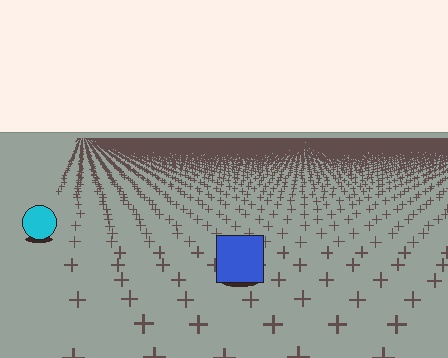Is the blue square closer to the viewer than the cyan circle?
Yes. The blue square is closer — you can tell from the texture gradient: the ground texture is coarser near it.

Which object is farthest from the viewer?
The cyan circle is farthest from the viewer. It appears smaller and the ground texture around it is denser.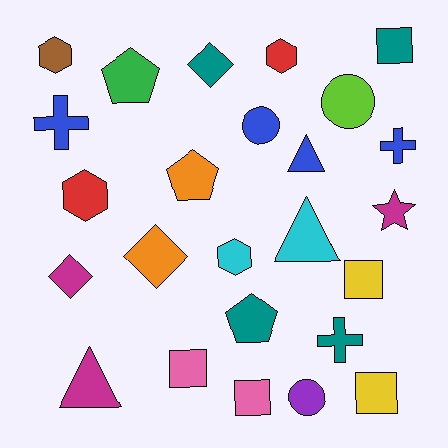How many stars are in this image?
There is 1 star.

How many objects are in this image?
There are 25 objects.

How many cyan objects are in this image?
There are 2 cyan objects.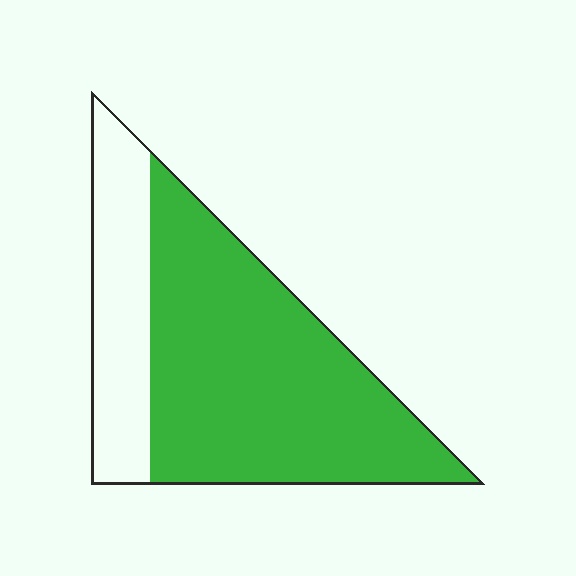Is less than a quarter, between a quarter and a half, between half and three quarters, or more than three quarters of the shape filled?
Between half and three quarters.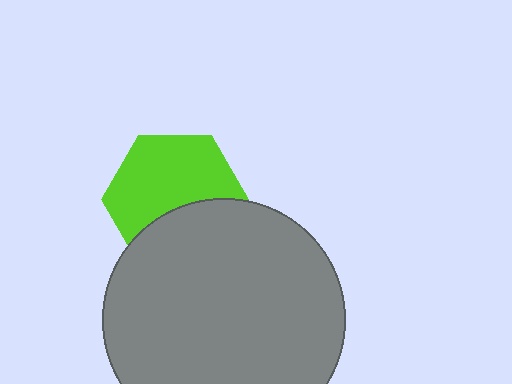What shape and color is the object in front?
The object in front is a gray circle.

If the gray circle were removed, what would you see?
You would see the complete lime hexagon.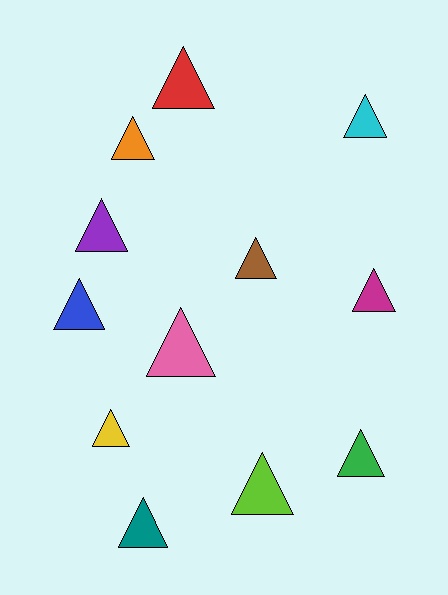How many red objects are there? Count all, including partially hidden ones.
There is 1 red object.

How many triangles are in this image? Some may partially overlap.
There are 12 triangles.